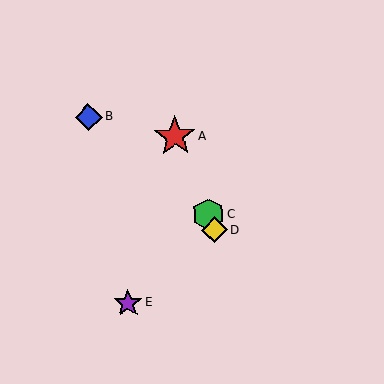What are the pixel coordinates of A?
Object A is at (175, 136).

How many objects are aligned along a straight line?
3 objects (A, C, D) are aligned along a straight line.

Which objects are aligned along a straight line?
Objects A, C, D are aligned along a straight line.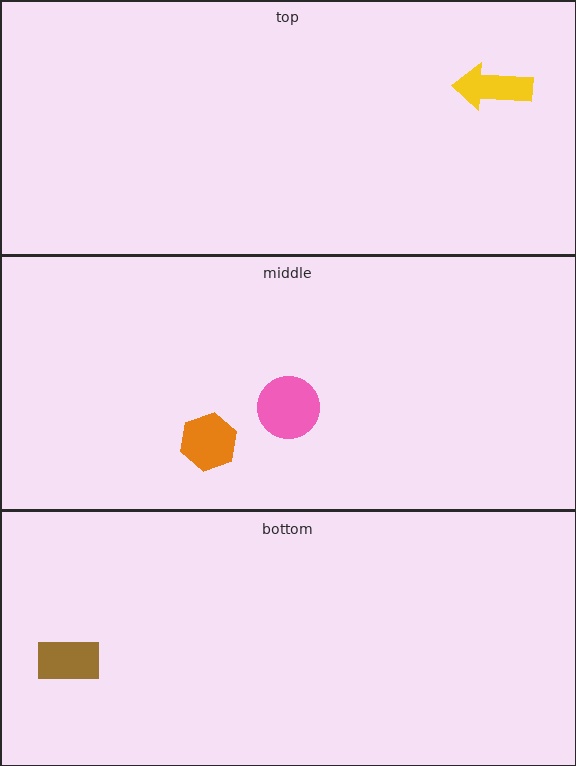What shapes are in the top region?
The yellow arrow.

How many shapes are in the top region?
1.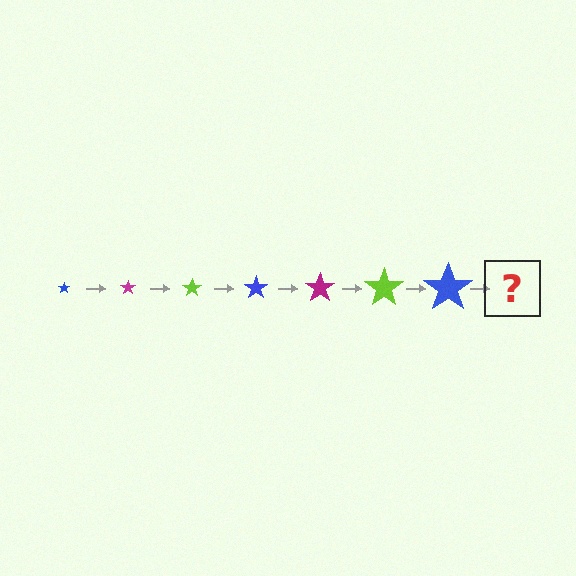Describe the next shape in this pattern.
It should be a magenta star, larger than the previous one.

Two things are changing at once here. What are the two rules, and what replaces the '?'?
The two rules are that the star grows larger each step and the color cycles through blue, magenta, and lime. The '?' should be a magenta star, larger than the previous one.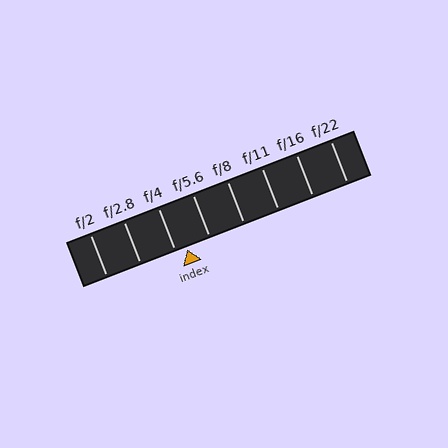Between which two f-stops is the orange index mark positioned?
The index mark is between f/4 and f/5.6.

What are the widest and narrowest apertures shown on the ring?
The widest aperture shown is f/2 and the narrowest is f/22.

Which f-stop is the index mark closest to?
The index mark is closest to f/4.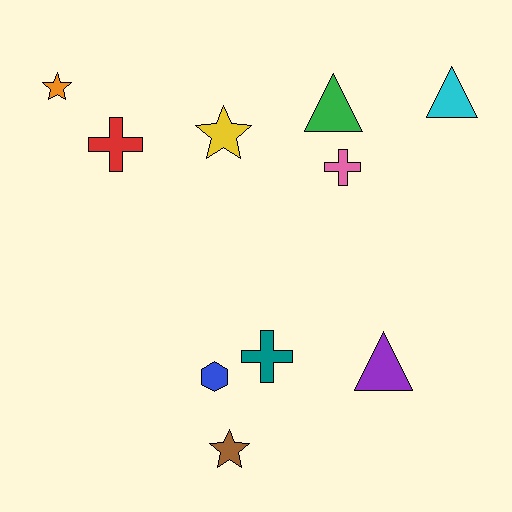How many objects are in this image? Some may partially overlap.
There are 10 objects.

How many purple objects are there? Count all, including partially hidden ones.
There is 1 purple object.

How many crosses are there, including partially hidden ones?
There are 3 crosses.